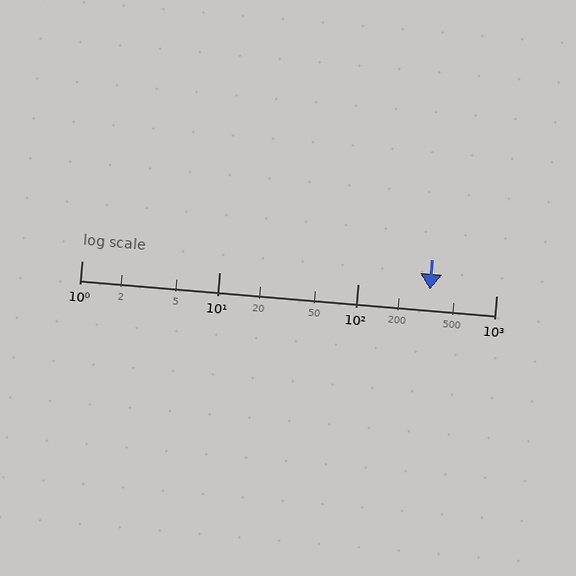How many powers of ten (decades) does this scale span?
The scale spans 3 decades, from 1 to 1000.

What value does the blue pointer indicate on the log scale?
The pointer indicates approximately 330.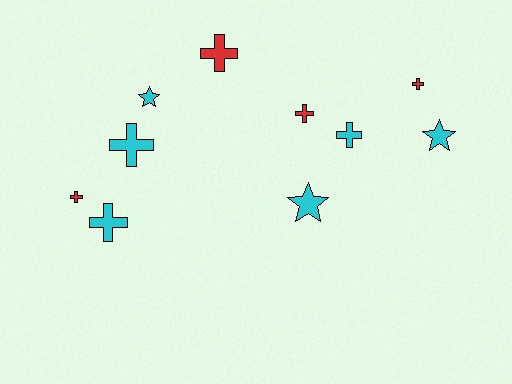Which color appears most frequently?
Cyan, with 6 objects.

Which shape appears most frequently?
Cross, with 7 objects.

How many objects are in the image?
There are 10 objects.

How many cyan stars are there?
There are 3 cyan stars.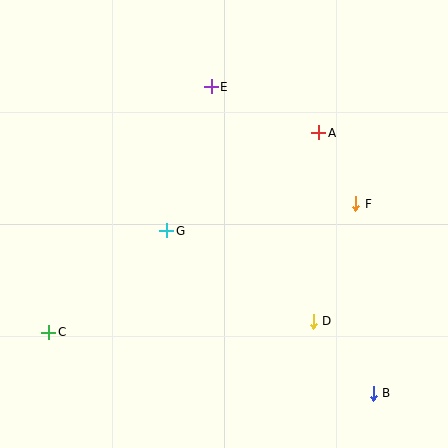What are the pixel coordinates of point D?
Point D is at (313, 321).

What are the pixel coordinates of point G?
Point G is at (167, 231).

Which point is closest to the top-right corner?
Point A is closest to the top-right corner.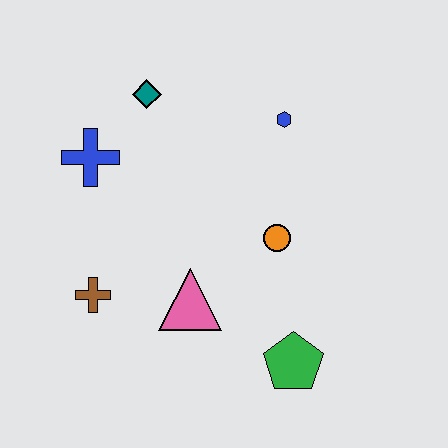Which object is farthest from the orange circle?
The blue cross is farthest from the orange circle.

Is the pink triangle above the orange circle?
No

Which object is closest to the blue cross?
The teal diamond is closest to the blue cross.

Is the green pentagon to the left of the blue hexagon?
No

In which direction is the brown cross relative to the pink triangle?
The brown cross is to the left of the pink triangle.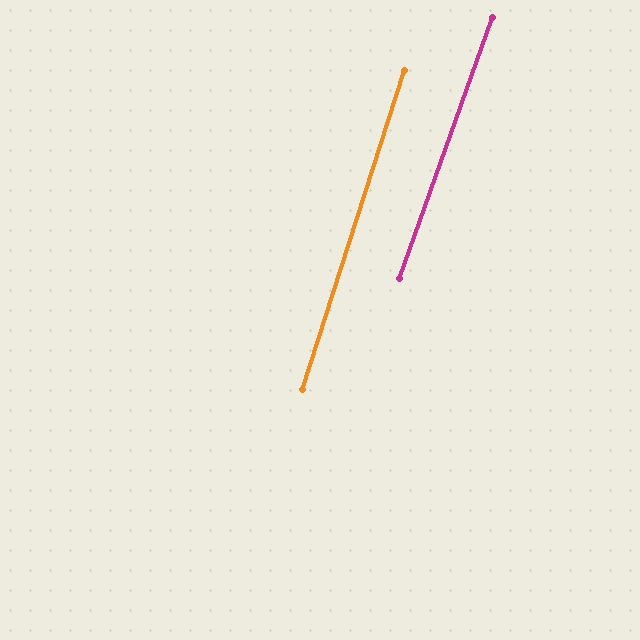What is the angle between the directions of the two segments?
Approximately 2 degrees.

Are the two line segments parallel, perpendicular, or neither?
Parallel — their directions differ by only 2.0°.